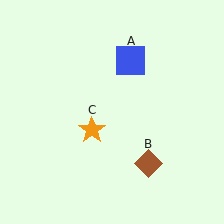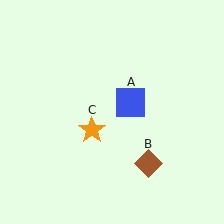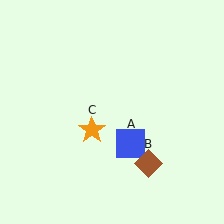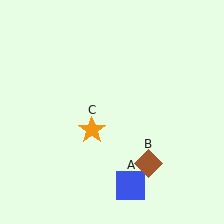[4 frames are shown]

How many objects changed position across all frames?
1 object changed position: blue square (object A).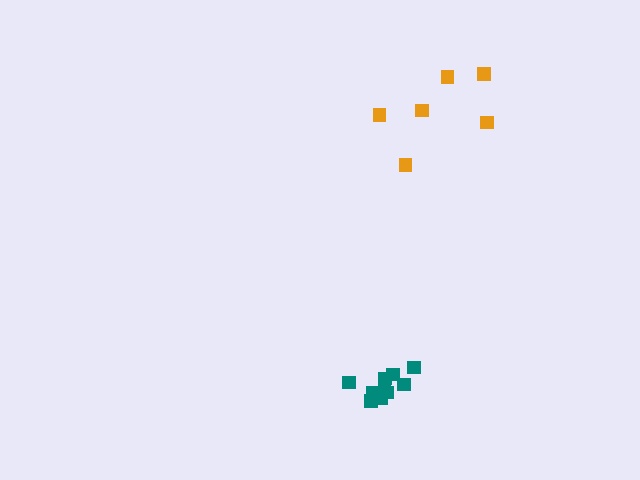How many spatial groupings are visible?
There are 2 spatial groupings.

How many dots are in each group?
Group 1: 6 dots, Group 2: 10 dots (16 total).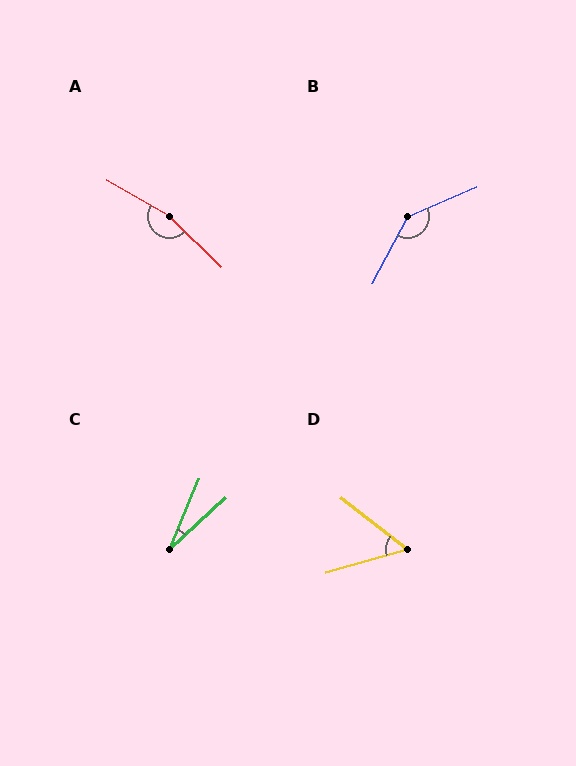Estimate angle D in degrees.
Approximately 54 degrees.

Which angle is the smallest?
C, at approximately 25 degrees.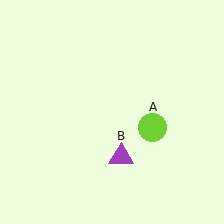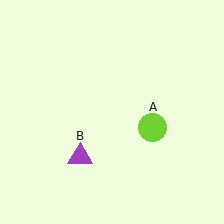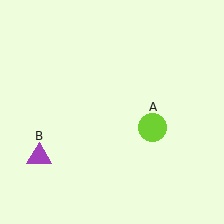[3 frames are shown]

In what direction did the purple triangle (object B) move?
The purple triangle (object B) moved left.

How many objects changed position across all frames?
1 object changed position: purple triangle (object B).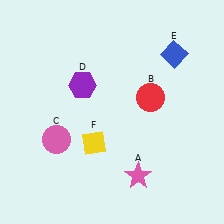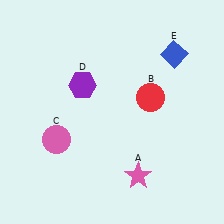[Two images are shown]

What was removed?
The yellow diamond (F) was removed in Image 2.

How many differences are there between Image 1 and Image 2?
There is 1 difference between the two images.